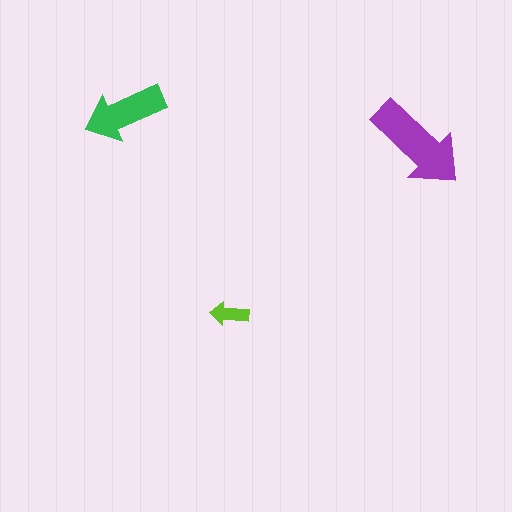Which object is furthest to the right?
The purple arrow is rightmost.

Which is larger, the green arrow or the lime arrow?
The green one.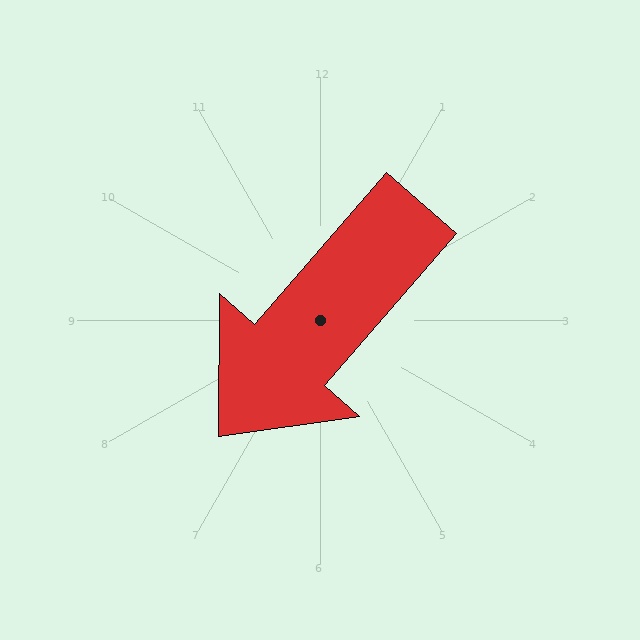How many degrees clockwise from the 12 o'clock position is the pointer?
Approximately 221 degrees.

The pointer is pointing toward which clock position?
Roughly 7 o'clock.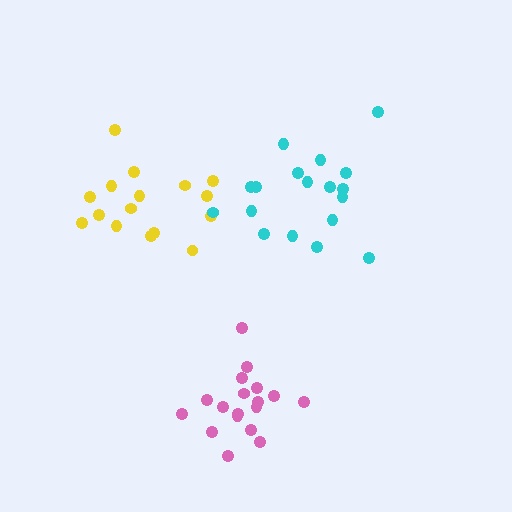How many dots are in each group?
Group 1: 16 dots, Group 2: 18 dots, Group 3: 18 dots (52 total).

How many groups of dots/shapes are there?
There are 3 groups.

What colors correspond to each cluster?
The clusters are colored: yellow, pink, cyan.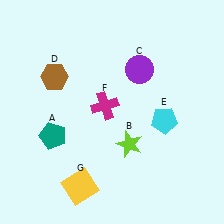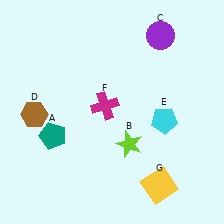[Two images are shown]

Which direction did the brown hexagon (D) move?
The brown hexagon (D) moved down.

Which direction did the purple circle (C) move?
The purple circle (C) moved up.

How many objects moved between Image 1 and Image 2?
3 objects moved between the two images.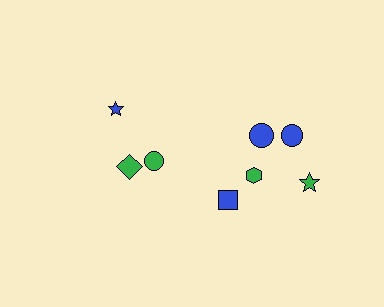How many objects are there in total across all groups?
There are 8 objects.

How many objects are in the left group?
There are 3 objects.